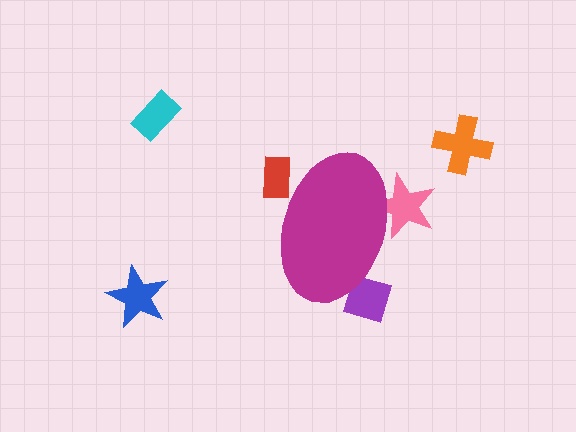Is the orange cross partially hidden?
No, the orange cross is fully visible.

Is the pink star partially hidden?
Yes, the pink star is partially hidden behind the magenta ellipse.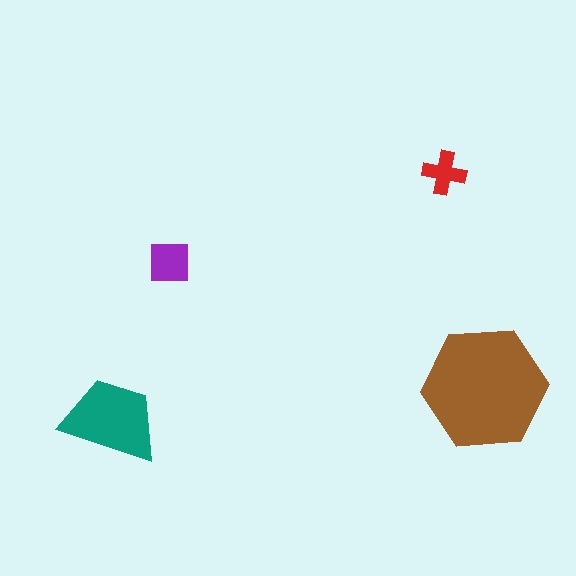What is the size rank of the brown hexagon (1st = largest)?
1st.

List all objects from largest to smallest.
The brown hexagon, the teal trapezoid, the purple square, the red cross.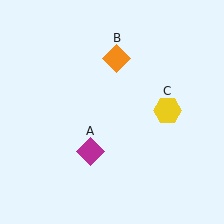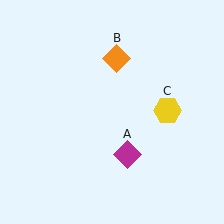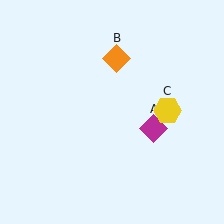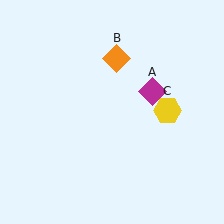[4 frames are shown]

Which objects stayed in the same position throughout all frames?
Orange diamond (object B) and yellow hexagon (object C) remained stationary.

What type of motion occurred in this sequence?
The magenta diamond (object A) rotated counterclockwise around the center of the scene.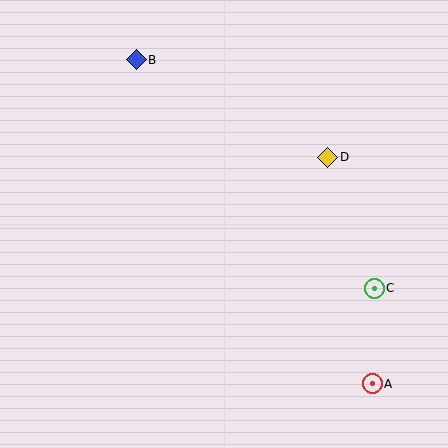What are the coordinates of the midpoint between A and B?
The midpoint between A and B is at (254, 222).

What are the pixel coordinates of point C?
Point C is at (374, 288).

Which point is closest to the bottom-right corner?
Point A is closest to the bottom-right corner.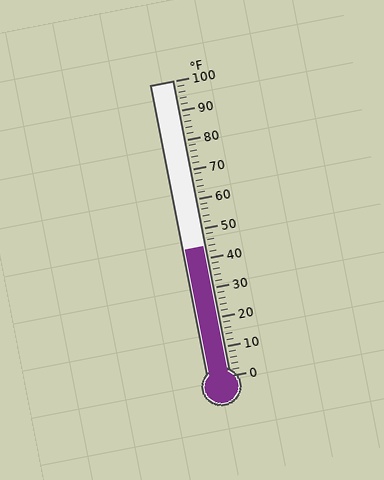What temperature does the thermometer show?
The thermometer shows approximately 44°F.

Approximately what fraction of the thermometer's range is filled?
The thermometer is filled to approximately 45% of its range.